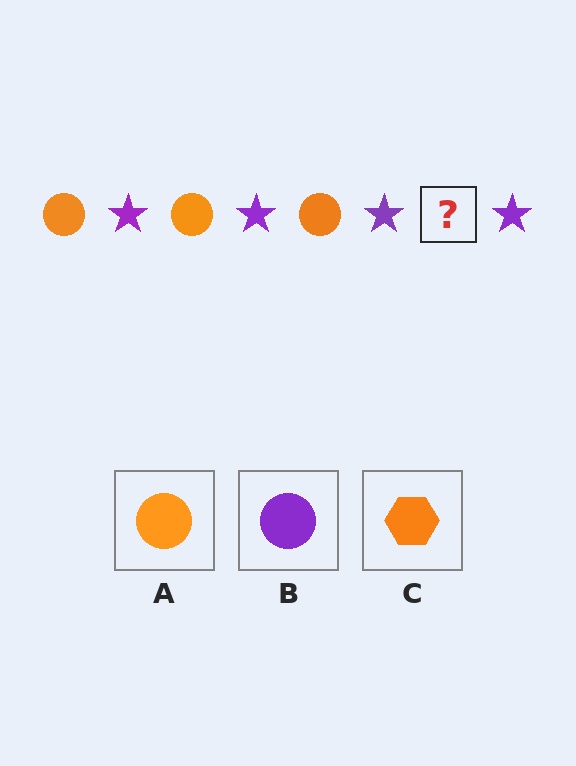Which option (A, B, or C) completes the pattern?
A.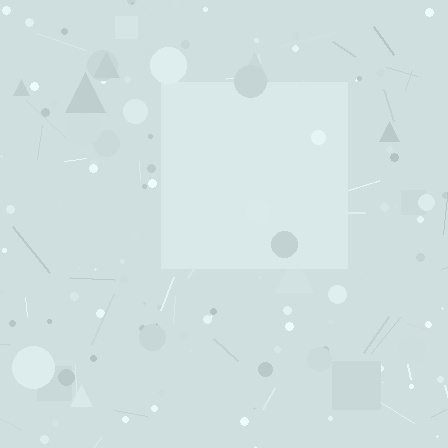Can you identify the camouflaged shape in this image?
The camouflaged shape is a square.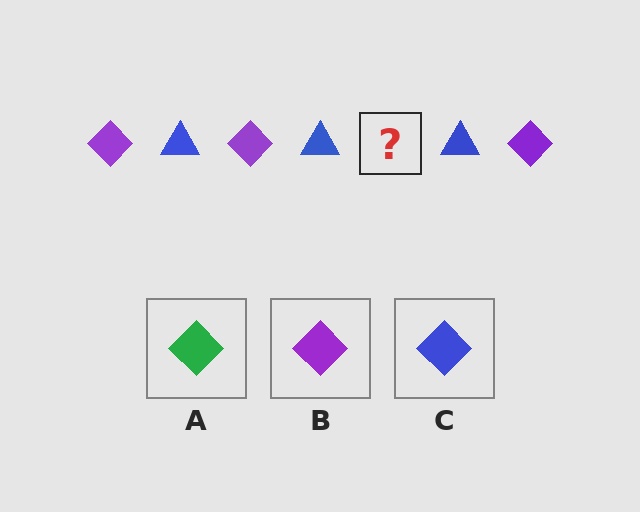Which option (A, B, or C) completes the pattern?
B.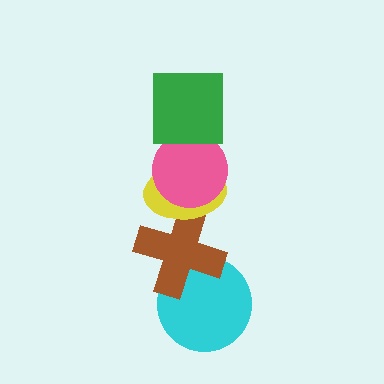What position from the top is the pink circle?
The pink circle is 2nd from the top.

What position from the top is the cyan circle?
The cyan circle is 5th from the top.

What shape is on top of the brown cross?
The yellow ellipse is on top of the brown cross.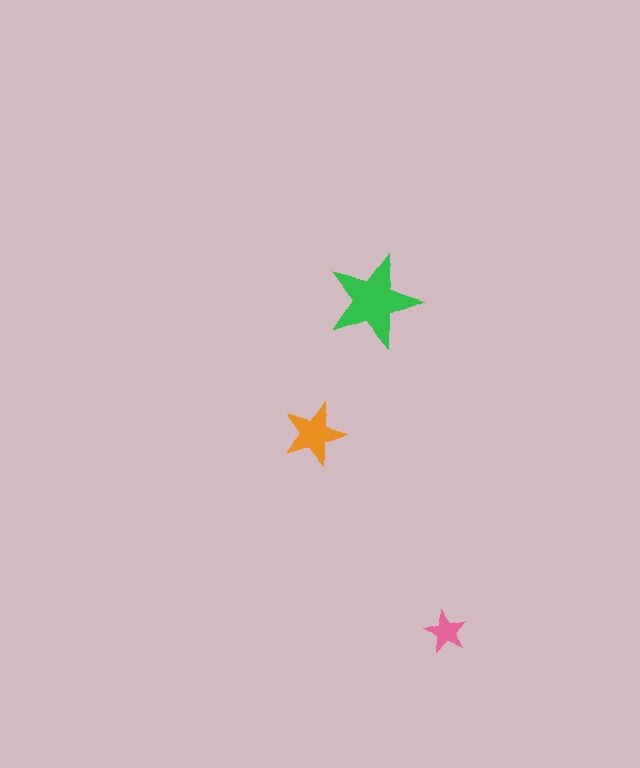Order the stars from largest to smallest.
the green one, the orange one, the pink one.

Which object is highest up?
The green star is topmost.